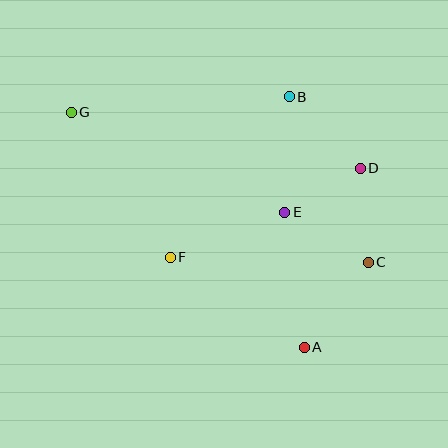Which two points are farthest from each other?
Points C and G are farthest from each other.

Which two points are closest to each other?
Points D and E are closest to each other.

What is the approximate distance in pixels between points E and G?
The distance between E and G is approximately 236 pixels.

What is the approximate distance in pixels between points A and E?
The distance between A and E is approximately 137 pixels.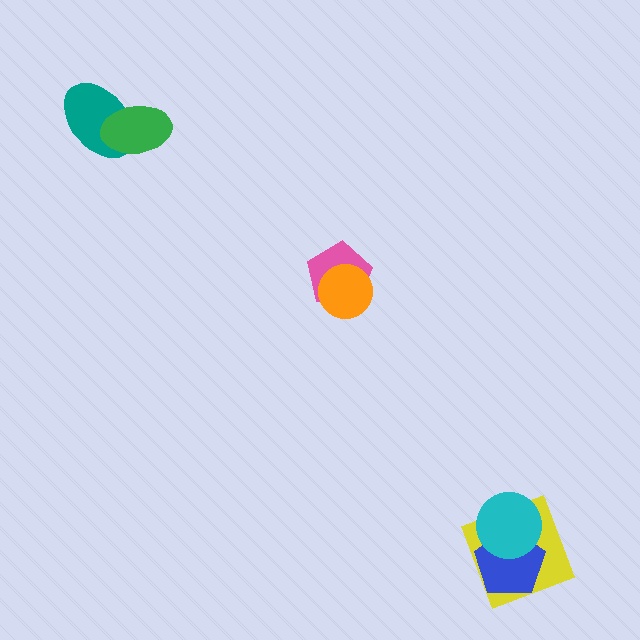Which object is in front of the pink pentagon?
The orange circle is in front of the pink pentagon.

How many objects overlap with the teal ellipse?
1 object overlaps with the teal ellipse.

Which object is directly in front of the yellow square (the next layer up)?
The blue pentagon is directly in front of the yellow square.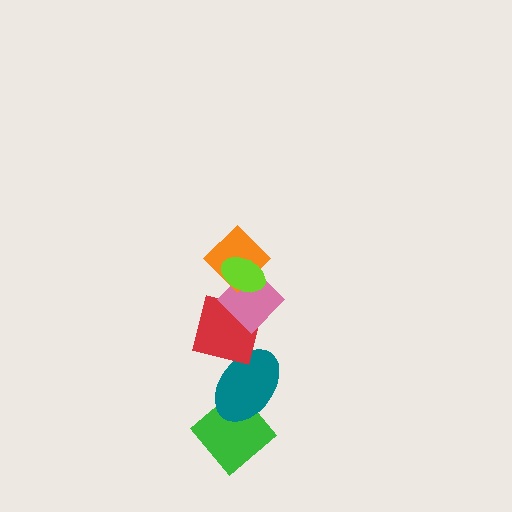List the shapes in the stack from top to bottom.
From top to bottom: the lime ellipse, the orange diamond, the pink diamond, the red square, the teal ellipse, the green diamond.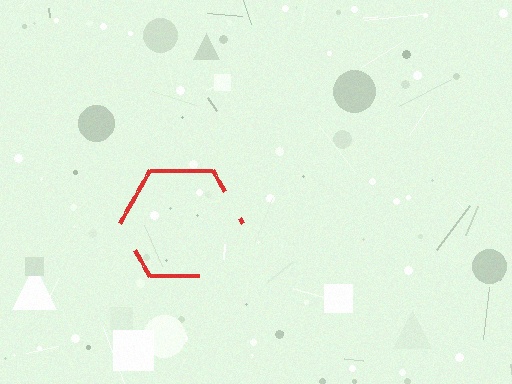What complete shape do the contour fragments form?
The contour fragments form a hexagon.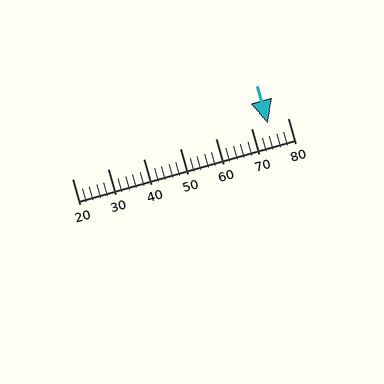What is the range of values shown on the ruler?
The ruler shows values from 20 to 80.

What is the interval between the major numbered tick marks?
The major tick marks are spaced 10 units apart.